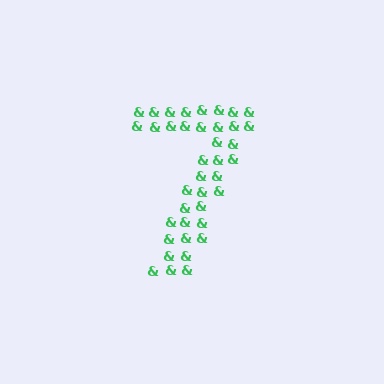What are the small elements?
The small elements are ampersands.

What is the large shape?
The large shape is the digit 7.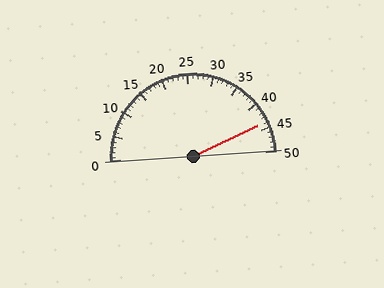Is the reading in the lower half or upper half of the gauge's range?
The reading is in the upper half of the range (0 to 50).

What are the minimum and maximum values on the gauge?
The gauge ranges from 0 to 50.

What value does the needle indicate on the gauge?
The needle indicates approximately 44.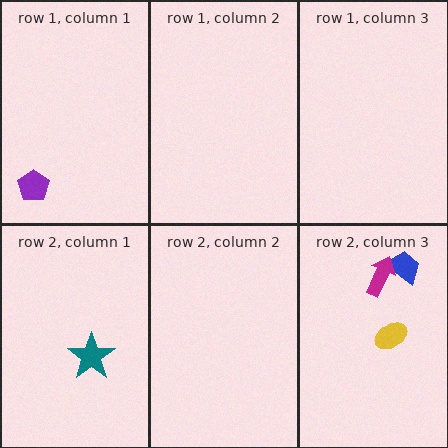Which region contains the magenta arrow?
The row 2, column 3 region.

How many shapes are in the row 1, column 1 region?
1.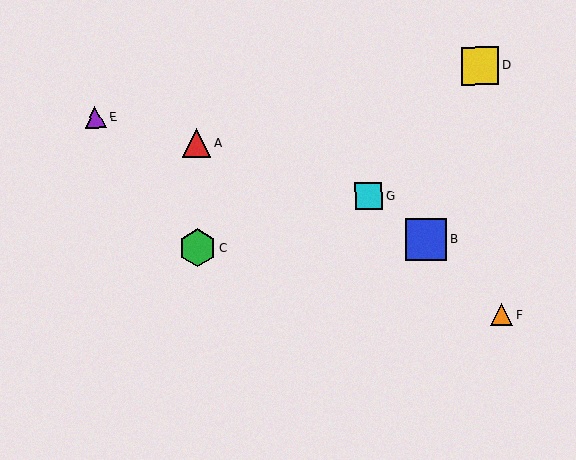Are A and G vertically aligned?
No, A is at x≈196 and G is at x≈369.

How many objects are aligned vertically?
2 objects (A, C) are aligned vertically.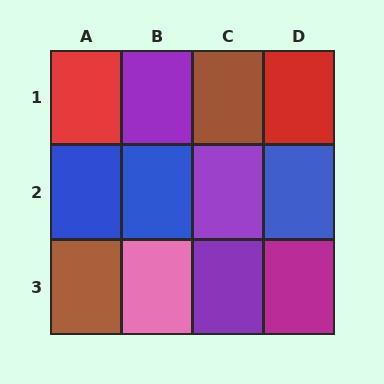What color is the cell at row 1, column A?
Red.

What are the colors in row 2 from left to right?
Blue, blue, purple, blue.